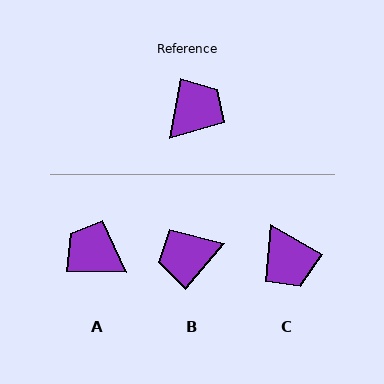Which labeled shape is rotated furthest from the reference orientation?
B, about 150 degrees away.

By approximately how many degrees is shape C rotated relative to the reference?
Approximately 110 degrees clockwise.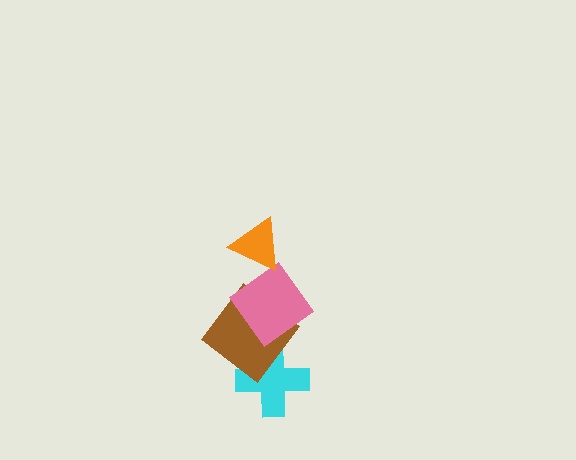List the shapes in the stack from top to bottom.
From top to bottom: the orange triangle, the pink diamond, the brown diamond, the cyan cross.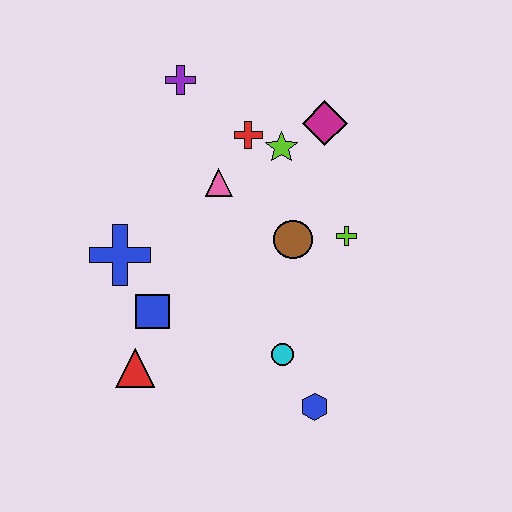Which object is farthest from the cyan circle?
The purple cross is farthest from the cyan circle.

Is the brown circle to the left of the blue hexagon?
Yes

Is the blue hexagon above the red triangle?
No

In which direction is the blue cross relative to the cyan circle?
The blue cross is to the left of the cyan circle.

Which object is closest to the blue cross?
The blue square is closest to the blue cross.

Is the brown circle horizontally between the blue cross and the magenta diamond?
Yes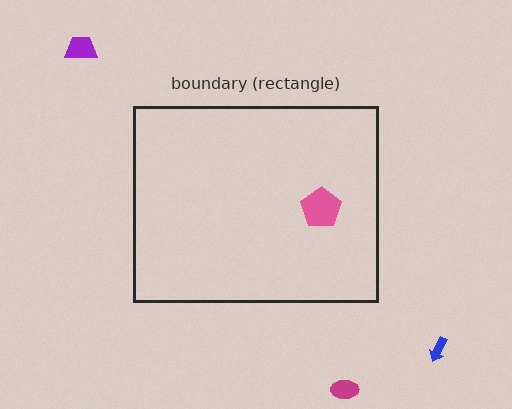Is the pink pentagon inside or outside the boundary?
Inside.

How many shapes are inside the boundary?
1 inside, 3 outside.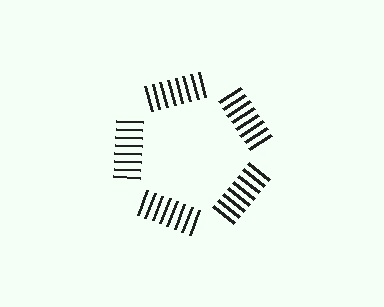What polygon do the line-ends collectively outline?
An illusory pentagon — the line segments terminate on its edges but no continuous stroke is drawn.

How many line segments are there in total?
40 — 8 along each of the 5 edges.